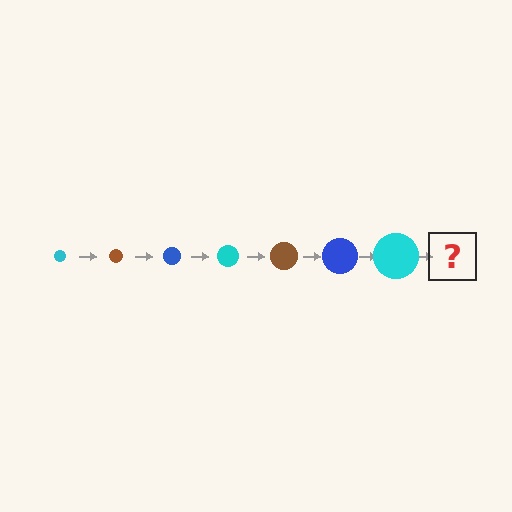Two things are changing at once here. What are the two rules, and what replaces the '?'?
The two rules are that the circle grows larger each step and the color cycles through cyan, brown, and blue. The '?' should be a brown circle, larger than the previous one.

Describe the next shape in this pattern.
It should be a brown circle, larger than the previous one.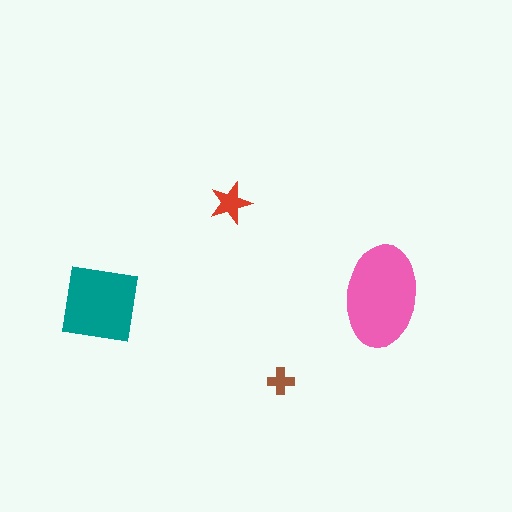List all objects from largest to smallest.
The pink ellipse, the teal square, the red star, the brown cross.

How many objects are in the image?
There are 4 objects in the image.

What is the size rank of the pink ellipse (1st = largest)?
1st.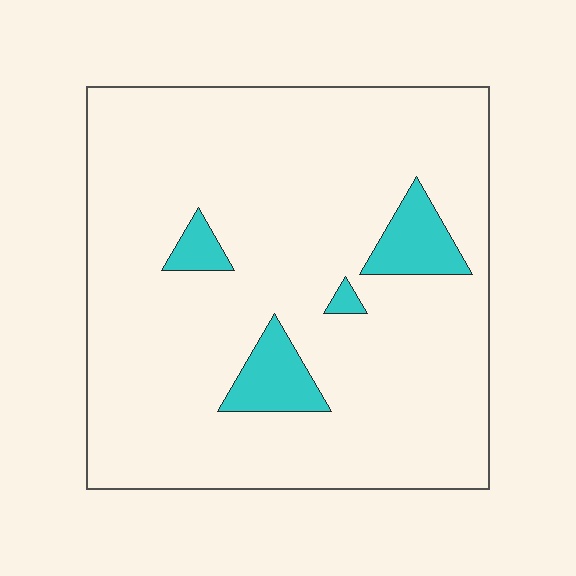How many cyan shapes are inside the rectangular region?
4.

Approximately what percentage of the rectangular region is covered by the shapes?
Approximately 10%.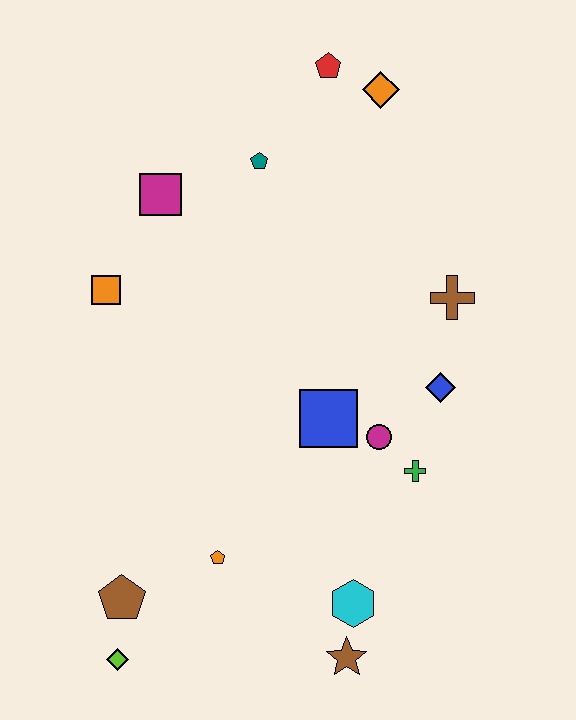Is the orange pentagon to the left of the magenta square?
No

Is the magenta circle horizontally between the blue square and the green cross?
Yes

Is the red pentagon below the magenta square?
No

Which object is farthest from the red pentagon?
The lime diamond is farthest from the red pentagon.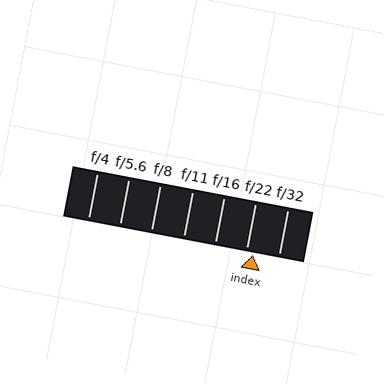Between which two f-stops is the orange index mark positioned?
The index mark is between f/22 and f/32.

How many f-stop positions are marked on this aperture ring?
There are 7 f-stop positions marked.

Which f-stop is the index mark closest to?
The index mark is closest to f/22.